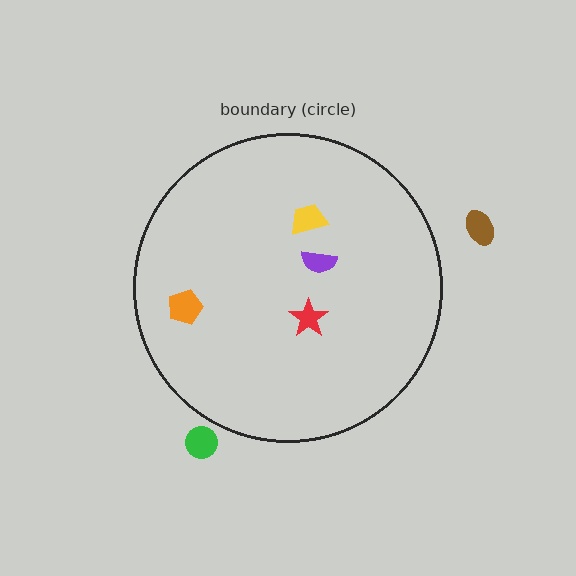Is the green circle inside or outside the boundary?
Outside.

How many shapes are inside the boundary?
4 inside, 2 outside.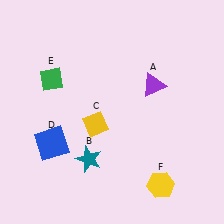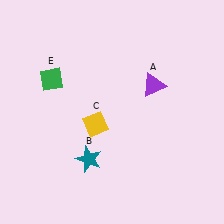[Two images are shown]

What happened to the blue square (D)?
The blue square (D) was removed in Image 2. It was in the bottom-left area of Image 1.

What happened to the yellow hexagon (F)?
The yellow hexagon (F) was removed in Image 2. It was in the bottom-right area of Image 1.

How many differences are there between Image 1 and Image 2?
There are 2 differences between the two images.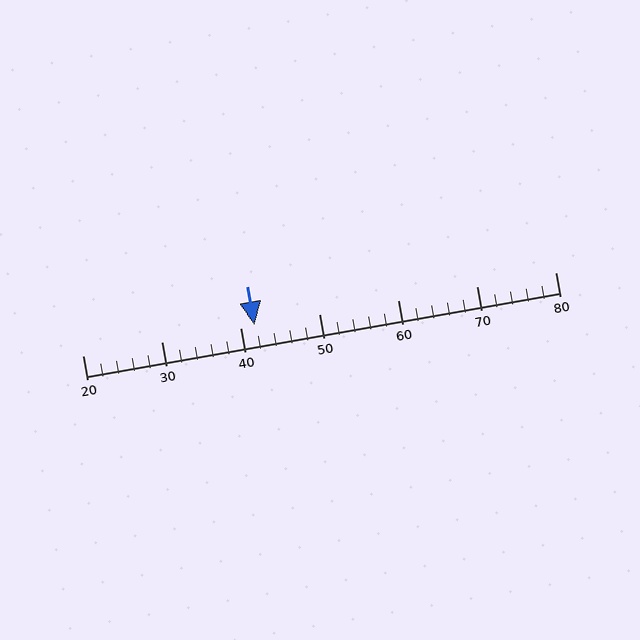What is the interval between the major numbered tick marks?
The major tick marks are spaced 10 units apart.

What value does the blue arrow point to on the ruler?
The blue arrow points to approximately 42.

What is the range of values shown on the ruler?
The ruler shows values from 20 to 80.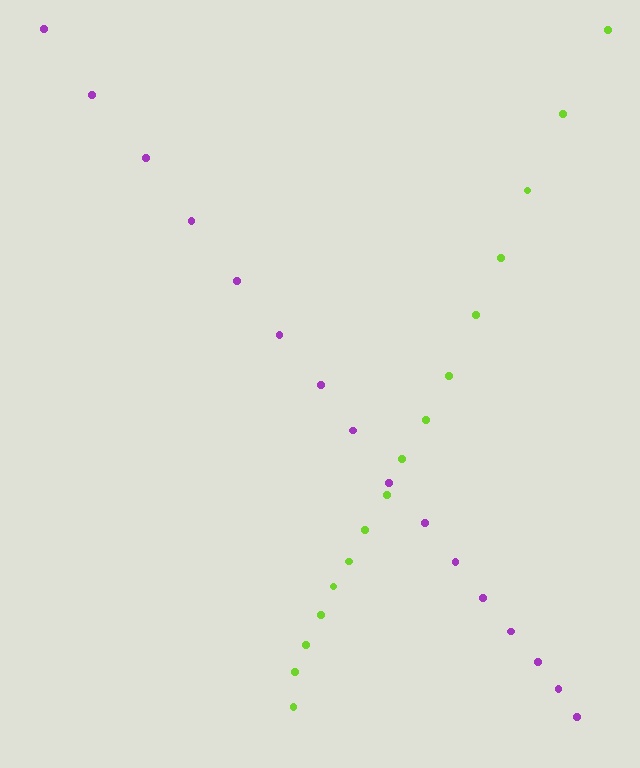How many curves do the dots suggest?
There are 2 distinct paths.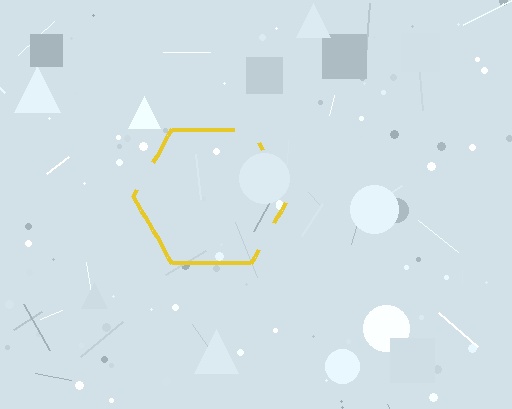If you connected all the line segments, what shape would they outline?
They would outline a hexagon.